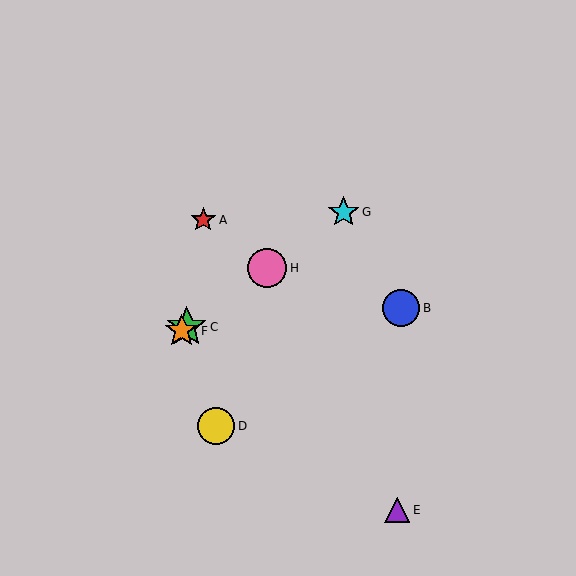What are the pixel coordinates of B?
Object B is at (401, 308).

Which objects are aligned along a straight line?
Objects C, F, G, H are aligned along a straight line.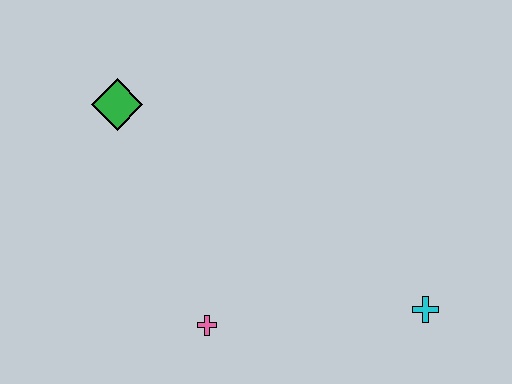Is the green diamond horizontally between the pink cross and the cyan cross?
No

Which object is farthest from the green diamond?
The cyan cross is farthest from the green diamond.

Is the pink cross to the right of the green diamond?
Yes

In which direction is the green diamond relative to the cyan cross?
The green diamond is to the left of the cyan cross.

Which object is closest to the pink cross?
The cyan cross is closest to the pink cross.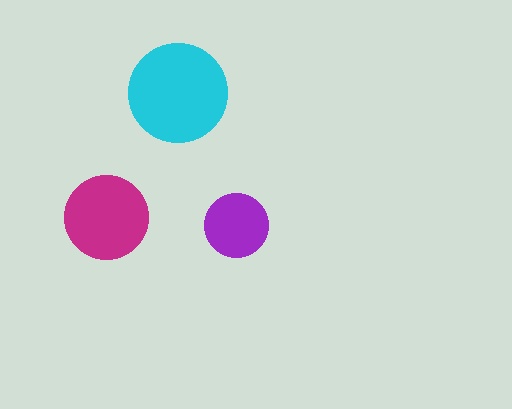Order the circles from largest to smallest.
the cyan one, the magenta one, the purple one.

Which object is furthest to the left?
The magenta circle is leftmost.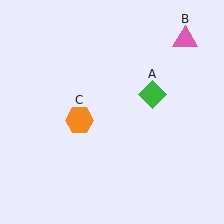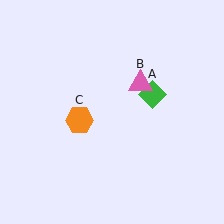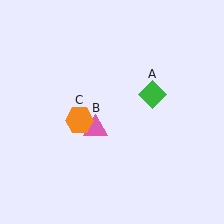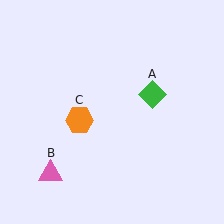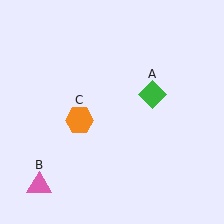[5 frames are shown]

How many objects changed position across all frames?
1 object changed position: pink triangle (object B).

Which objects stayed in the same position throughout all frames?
Green diamond (object A) and orange hexagon (object C) remained stationary.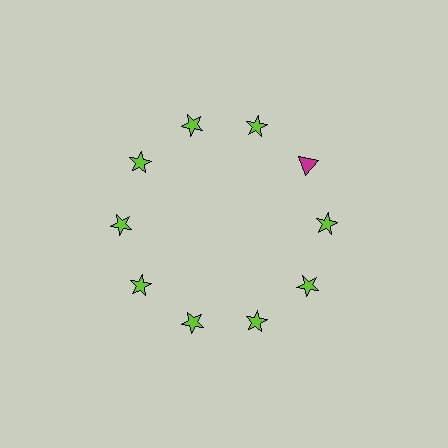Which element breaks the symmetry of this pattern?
The magenta triangle at roughly the 2 o'clock position breaks the symmetry. All other shapes are lime stars.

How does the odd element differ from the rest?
It differs in both color (magenta instead of lime) and shape (triangle instead of star).